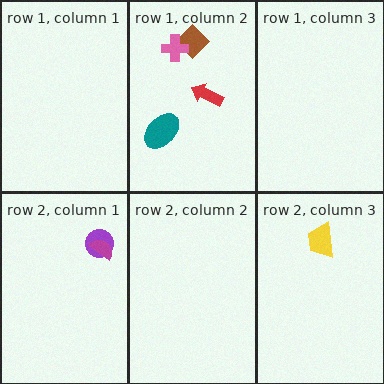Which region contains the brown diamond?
The row 1, column 2 region.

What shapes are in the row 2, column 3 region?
The yellow trapezoid.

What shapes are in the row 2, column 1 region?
The purple circle, the magenta semicircle.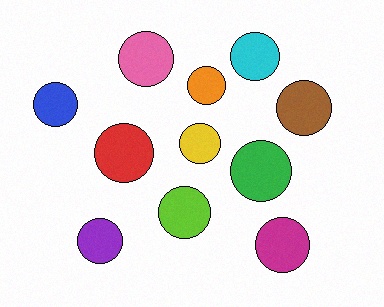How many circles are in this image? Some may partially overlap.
There are 11 circles.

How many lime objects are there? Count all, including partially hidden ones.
There is 1 lime object.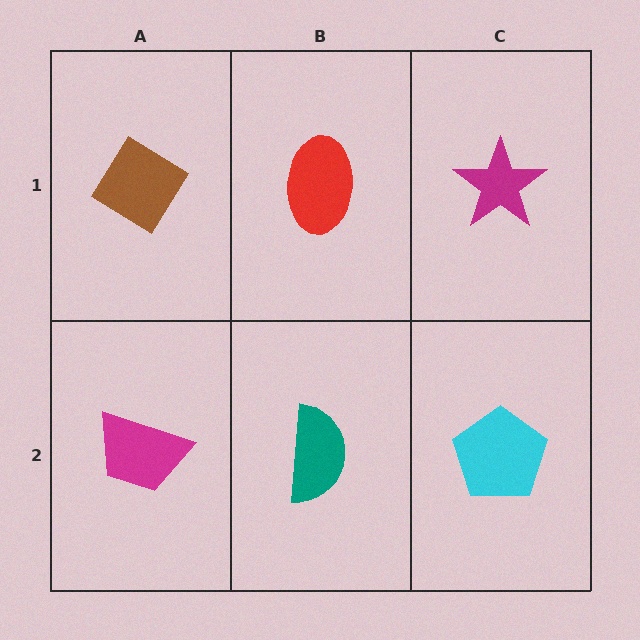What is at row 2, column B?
A teal semicircle.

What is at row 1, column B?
A red ellipse.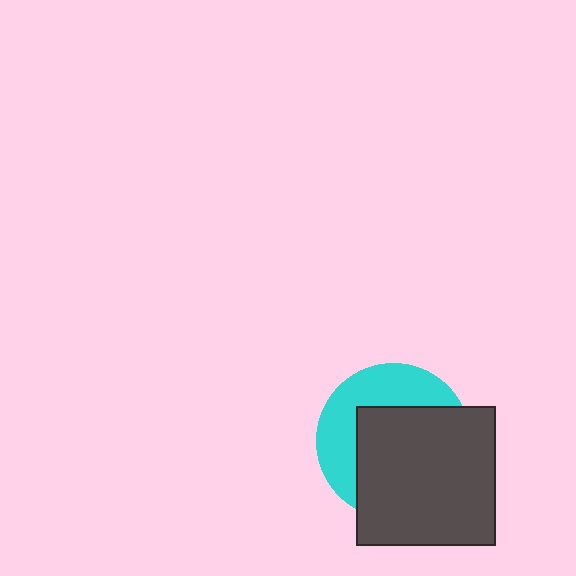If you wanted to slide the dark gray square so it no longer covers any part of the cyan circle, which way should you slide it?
Slide it toward the lower-right — that is the most direct way to separate the two shapes.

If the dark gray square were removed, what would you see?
You would see the complete cyan circle.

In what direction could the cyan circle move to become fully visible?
The cyan circle could move toward the upper-left. That would shift it out from behind the dark gray square entirely.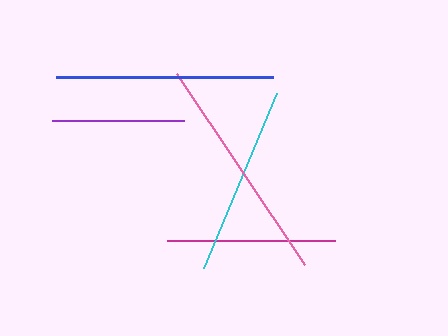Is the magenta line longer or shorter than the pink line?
The pink line is longer than the magenta line.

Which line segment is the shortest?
The purple line is the shortest at approximately 132 pixels.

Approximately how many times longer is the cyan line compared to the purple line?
The cyan line is approximately 1.4 times the length of the purple line.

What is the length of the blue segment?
The blue segment is approximately 217 pixels long.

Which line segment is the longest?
The pink line is the longest at approximately 229 pixels.